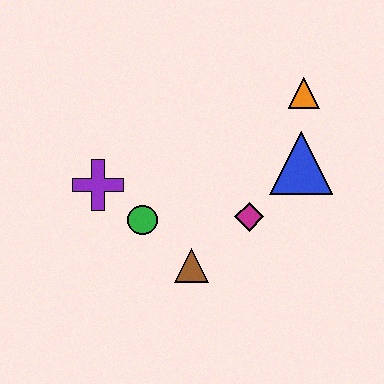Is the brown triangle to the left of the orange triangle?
Yes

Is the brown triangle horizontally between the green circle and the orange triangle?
Yes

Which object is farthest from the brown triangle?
The orange triangle is farthest from the brown triangle.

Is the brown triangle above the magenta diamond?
No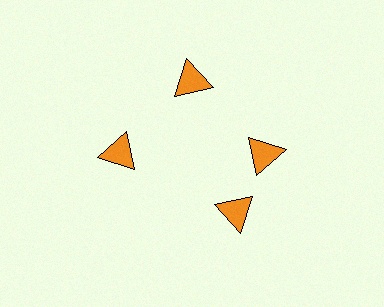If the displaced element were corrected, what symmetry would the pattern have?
It would have 4-fold rotational symmetry — the pattern would map onto itself every 90 degrees.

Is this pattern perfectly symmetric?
No. The 4 orange triangles are arranged in a ring, but one element near the 6 o'clock position is rotated out of alignment along the ring, breaking the 4-fold rotational symmetry.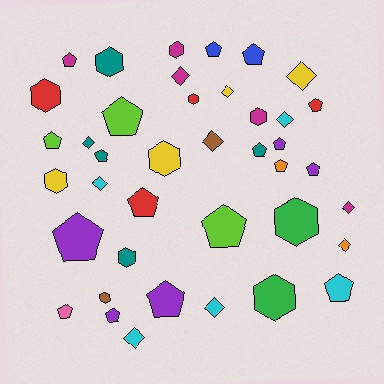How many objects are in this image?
There are 40 objects.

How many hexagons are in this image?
There are 11 hexagons.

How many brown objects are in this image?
There are 2 brown objects.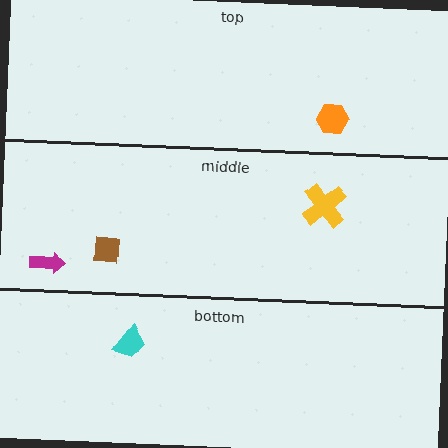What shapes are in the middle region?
The magenta arrow, the yellow cross, the brown square.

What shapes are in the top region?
The orange hexagon.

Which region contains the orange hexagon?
The top region.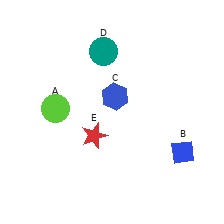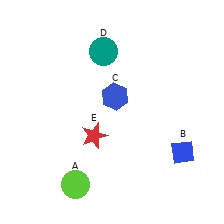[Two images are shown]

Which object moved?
The lime circle (A) moved down.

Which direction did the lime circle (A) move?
The lime circle (A) moved down.